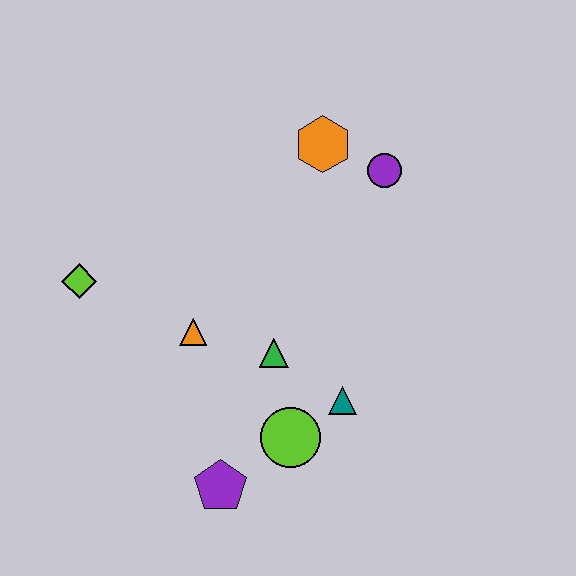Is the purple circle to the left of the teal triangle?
No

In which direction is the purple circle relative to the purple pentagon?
The purple circle is above the purple pentagon.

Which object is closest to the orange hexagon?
The purple circle is closest to the orange hexagon.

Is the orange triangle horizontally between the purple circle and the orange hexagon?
No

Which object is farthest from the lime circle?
The orange hexagon is farthest from the lime circle.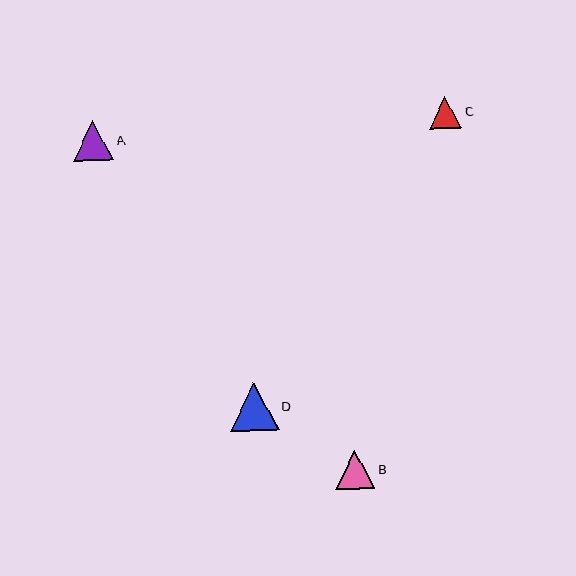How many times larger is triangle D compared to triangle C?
Triangle D is approximately 1.5 times the size of triangle C.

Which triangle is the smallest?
Triangle C is the smallest with a size of approximately 32 pixels.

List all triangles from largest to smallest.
From largest to smallest: D, A, B, C.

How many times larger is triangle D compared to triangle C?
Triangle D is approximately 1.5 times the size of triangle C.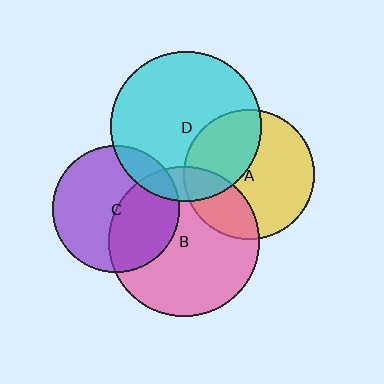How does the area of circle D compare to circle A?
Approximately 1.3 times.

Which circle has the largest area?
Circle D (cyan).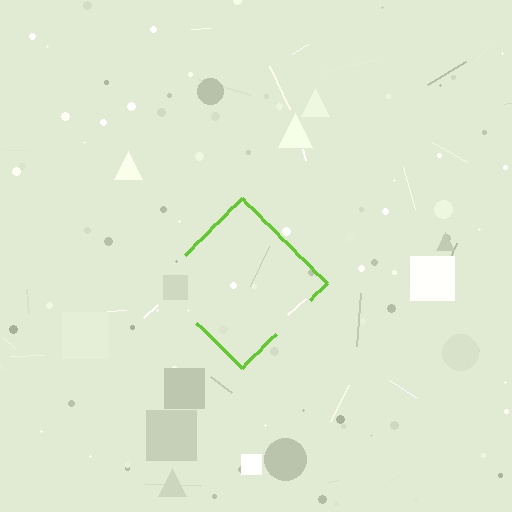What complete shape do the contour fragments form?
The contour fragments form a diamond.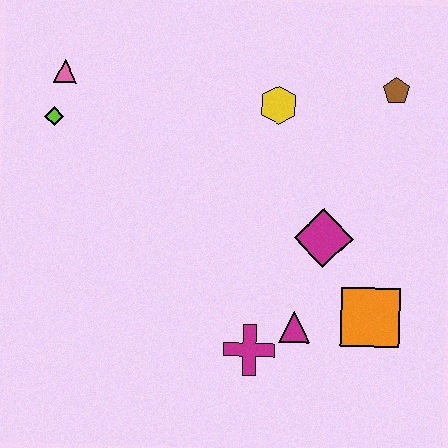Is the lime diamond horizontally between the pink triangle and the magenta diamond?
No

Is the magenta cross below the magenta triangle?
Yes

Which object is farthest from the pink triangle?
The orange square is farthest from the pink triangle.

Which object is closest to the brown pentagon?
The yellow hexagon is closest to the brown pentagon.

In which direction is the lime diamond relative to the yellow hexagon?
The lime diamond is to the left of the yellow hexagon.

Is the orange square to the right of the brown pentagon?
No